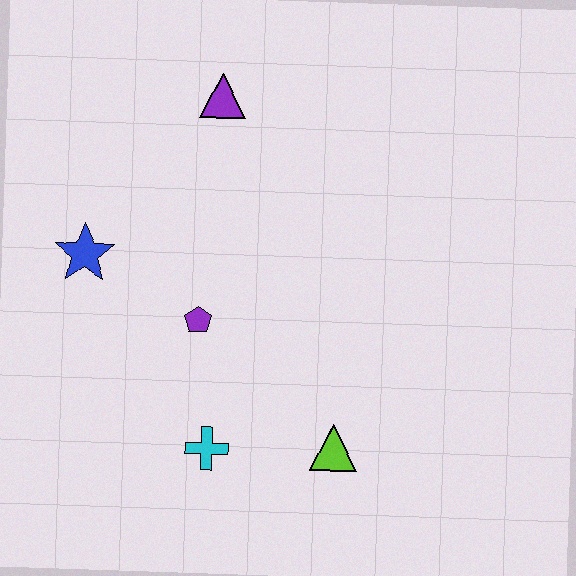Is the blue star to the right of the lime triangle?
No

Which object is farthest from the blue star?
The lime triangle is farthest from the blue star.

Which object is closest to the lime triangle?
The cyan cross is closest to the lime triangle.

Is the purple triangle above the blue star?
Yes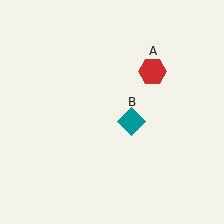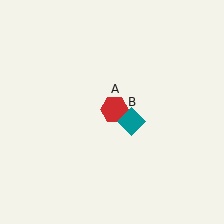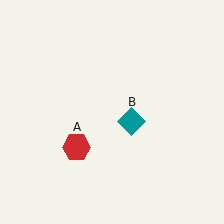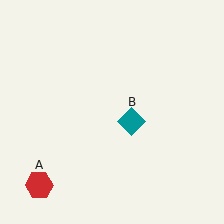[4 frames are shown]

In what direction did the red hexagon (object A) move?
The red hexagon (object A) moved down and to the left.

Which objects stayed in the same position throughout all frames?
Teal diamond (object B) remained stationary.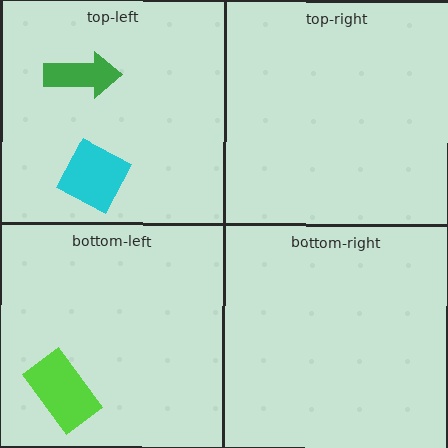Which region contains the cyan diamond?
The top-left region.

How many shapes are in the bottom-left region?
1.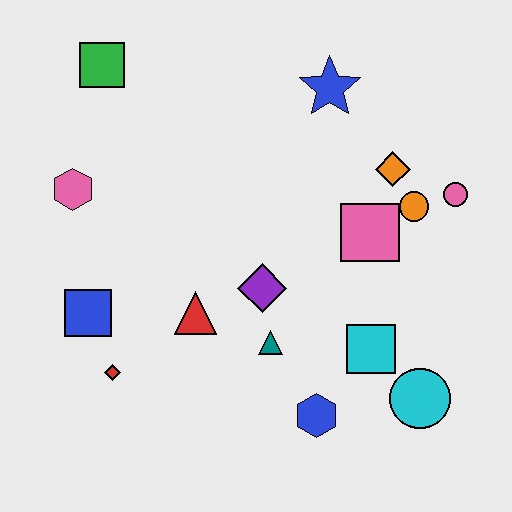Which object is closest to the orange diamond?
The orange circle is closest to the orange diamond.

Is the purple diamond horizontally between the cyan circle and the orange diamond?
No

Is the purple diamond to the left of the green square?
No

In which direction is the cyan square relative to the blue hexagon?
The cyan square is above the blue hexagon.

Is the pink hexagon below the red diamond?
No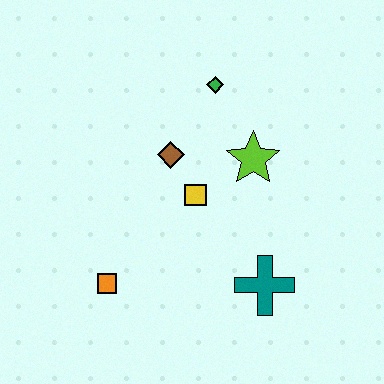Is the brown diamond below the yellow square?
No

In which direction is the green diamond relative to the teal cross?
The green diamond is above the teal cross.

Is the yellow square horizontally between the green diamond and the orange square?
Yes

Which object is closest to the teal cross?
The yellow square is closest to the teal cross.